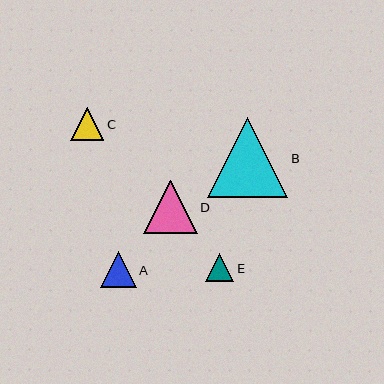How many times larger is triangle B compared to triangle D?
Triangle B is approximately 1.5 times the size of triangle D.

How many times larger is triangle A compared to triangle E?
Triangle A is approximately 1.3 times the size of triangle E.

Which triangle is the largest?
Triangle B is the largest with a size of approximately 81 pixels.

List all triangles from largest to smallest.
From largest to smallest: B, D, A, C, E.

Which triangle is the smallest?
Triangle E is the smallest with a size of approximately 28 pixels.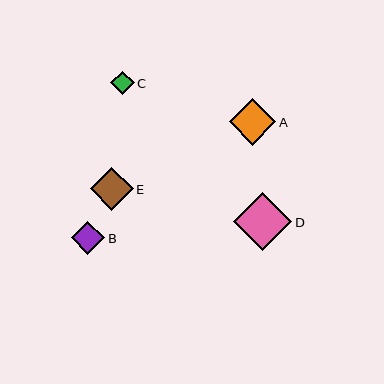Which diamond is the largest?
Diamond D is the largest with a size of approximately 58 pixels.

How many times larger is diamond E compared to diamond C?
Diamond E is approximately 1.8 times the size of diamond C.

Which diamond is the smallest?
Diamond C is the smallest with a size of approximately 23 pixels.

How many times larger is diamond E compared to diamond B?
Diamond E is approximately 1.3 times the size of diamond B.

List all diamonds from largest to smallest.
From largest to smallest: D, A, E, B, C.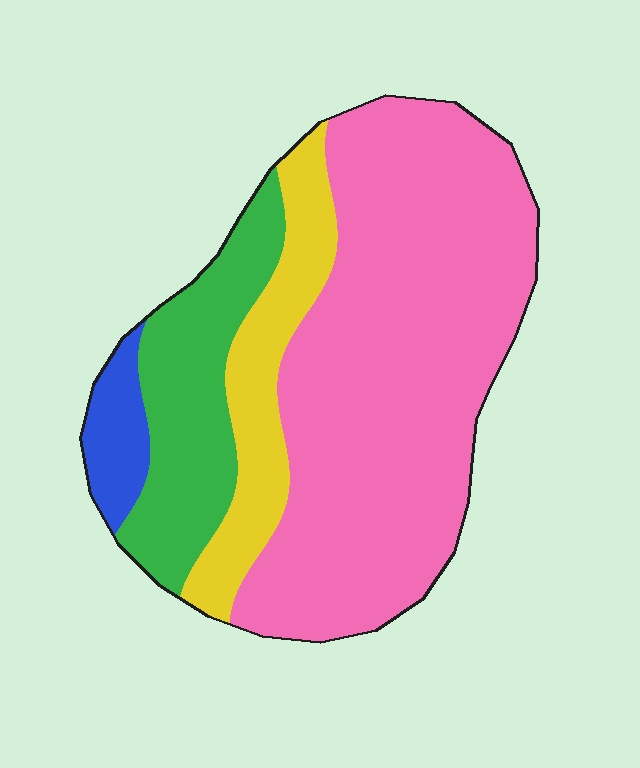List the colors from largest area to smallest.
From largest to smallest: pink, green, yellow, blue.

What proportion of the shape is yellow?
Yellow takes up about one sixth (1/6) of the shape.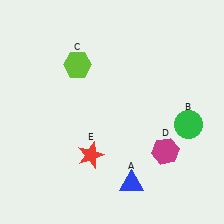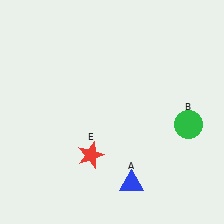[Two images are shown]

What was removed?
The magenta hexagon (D), the lime hexagon (C) were removed in Image 2.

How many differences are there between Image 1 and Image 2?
There are 2 differences between the two images.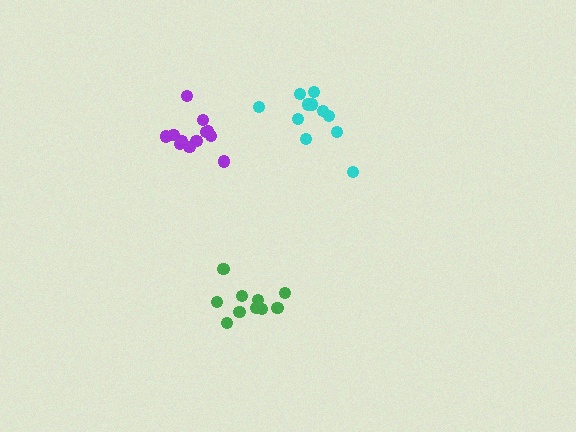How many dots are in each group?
Group 1: 10 dots, Group 2: 11 dots, Group 3: 12 dots (33 total).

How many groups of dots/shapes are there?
There are 3 groups.